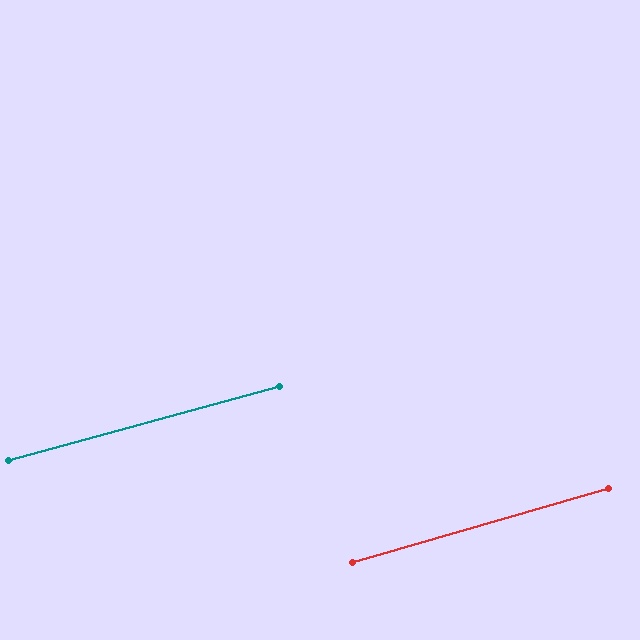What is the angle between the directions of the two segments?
Approximately 1 degree.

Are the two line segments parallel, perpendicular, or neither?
Parallel — their directions differ by only 0.9°.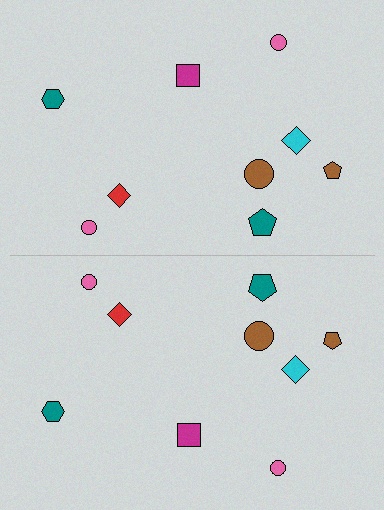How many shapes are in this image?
There are 18 shapes in this image.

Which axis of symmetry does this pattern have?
The pattern has a horizontal axis of symmetry running through the center of the image.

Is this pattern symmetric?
Yes, this pattern has bilateral (reflection) symmetry.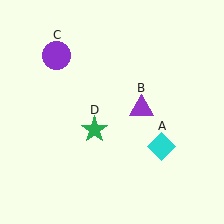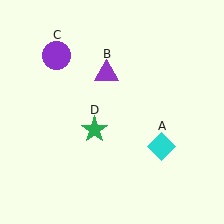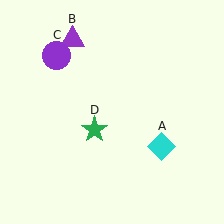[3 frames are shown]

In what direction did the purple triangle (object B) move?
The purple triangle (object B) moved up and to the left.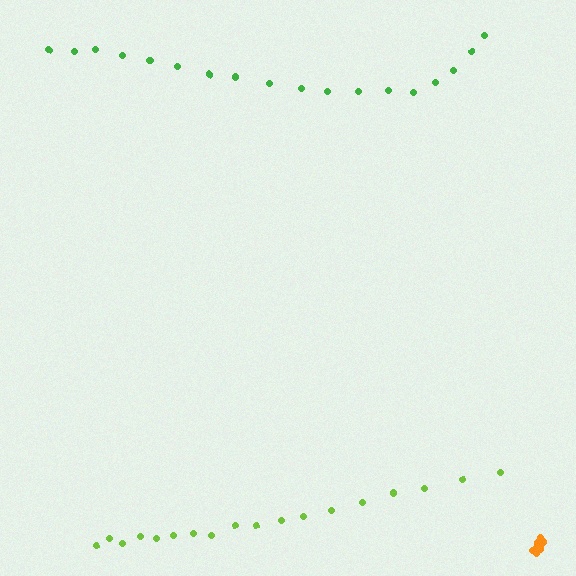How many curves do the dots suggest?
There are 3 distinct paths.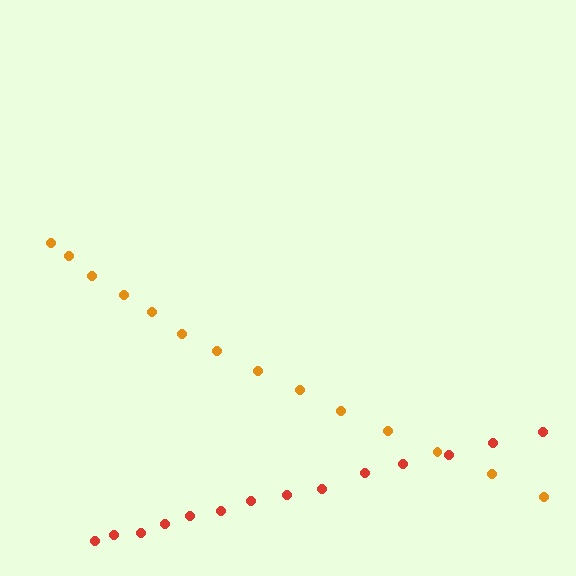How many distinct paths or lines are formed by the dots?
There are 2 distinct paths.